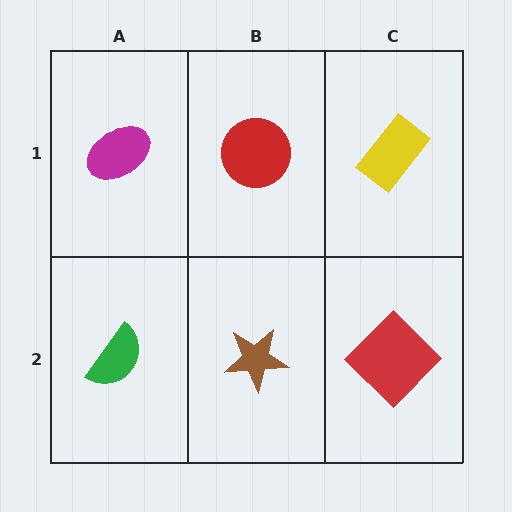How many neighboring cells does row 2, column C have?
2.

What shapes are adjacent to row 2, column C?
A yellow rectangle (row 1, column C), a brown star (row 2, column B).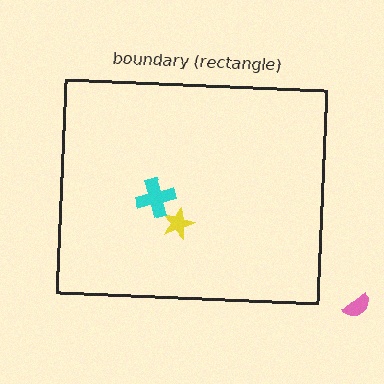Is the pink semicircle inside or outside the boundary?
Outside.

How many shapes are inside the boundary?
2 inside, 1 outside.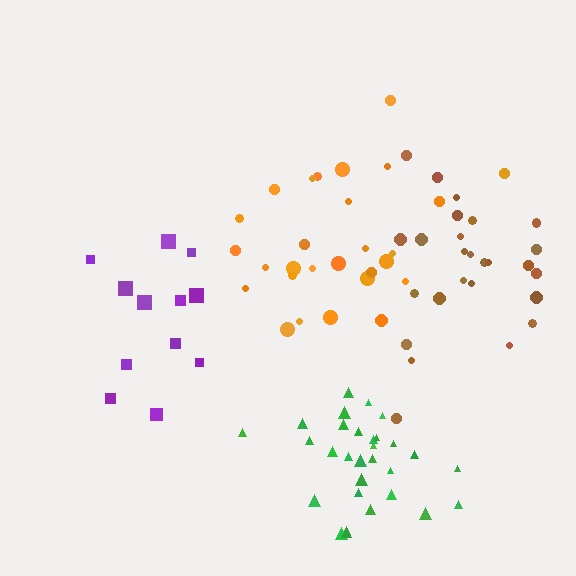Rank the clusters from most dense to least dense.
green, brown, orange, purple.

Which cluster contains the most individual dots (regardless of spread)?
Green (30).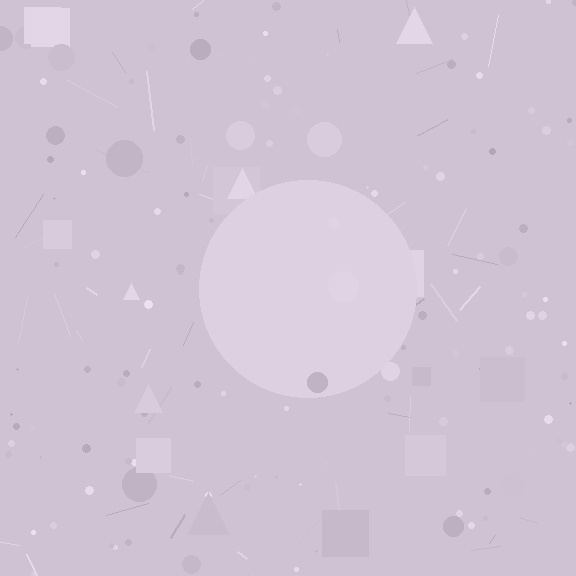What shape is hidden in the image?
A circle is hidden in the image.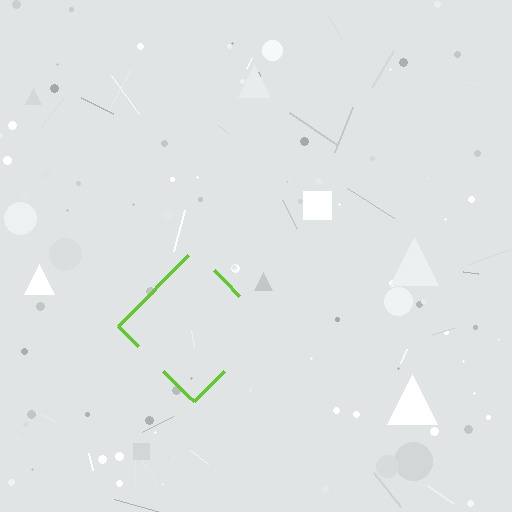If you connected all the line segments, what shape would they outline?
They would outline a diamond.